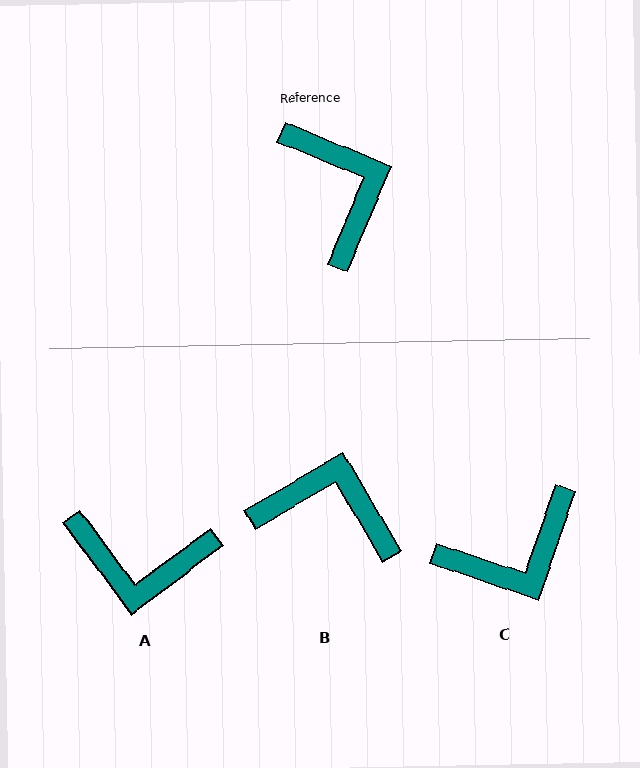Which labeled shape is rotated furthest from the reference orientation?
A, about 121 degrees away.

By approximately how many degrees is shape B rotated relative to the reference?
Approximately 53 degrees counter-clockwise.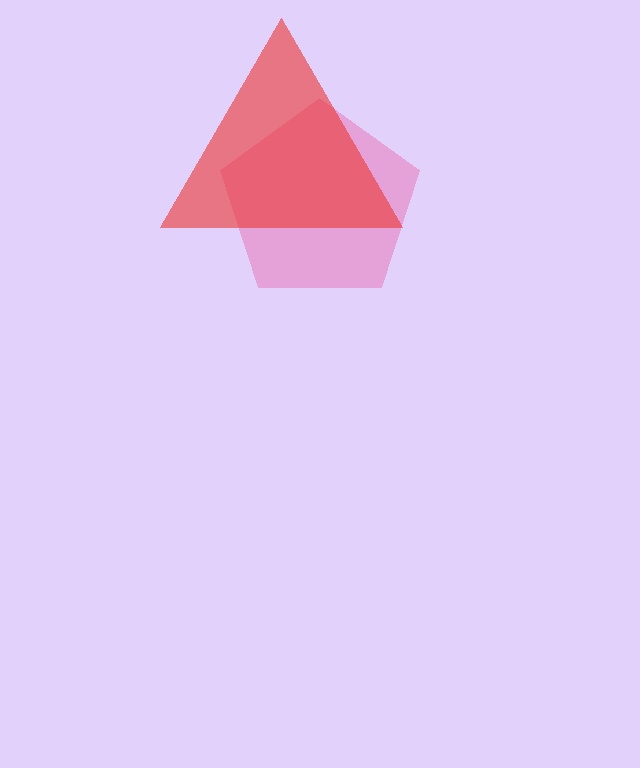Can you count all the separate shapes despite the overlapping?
Yes, there are 2 separate shapes.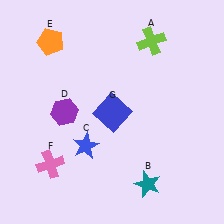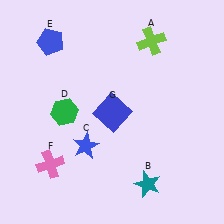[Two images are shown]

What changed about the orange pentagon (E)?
In Image 1, E is orange. In Image 2, it changed to blue.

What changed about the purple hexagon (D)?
In Image 1, D is purple. In Image 2, it changed to green.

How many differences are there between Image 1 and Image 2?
There are 2 differences between the two images.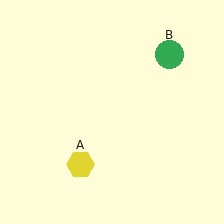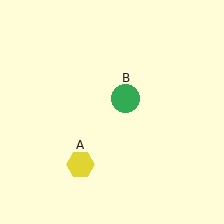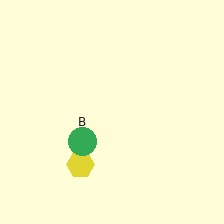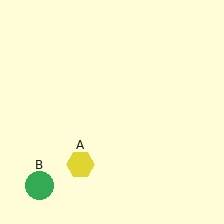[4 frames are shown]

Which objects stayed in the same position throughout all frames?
Yellow hexagon (object A) remained stationary.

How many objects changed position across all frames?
1 object changed position: green circle (object B).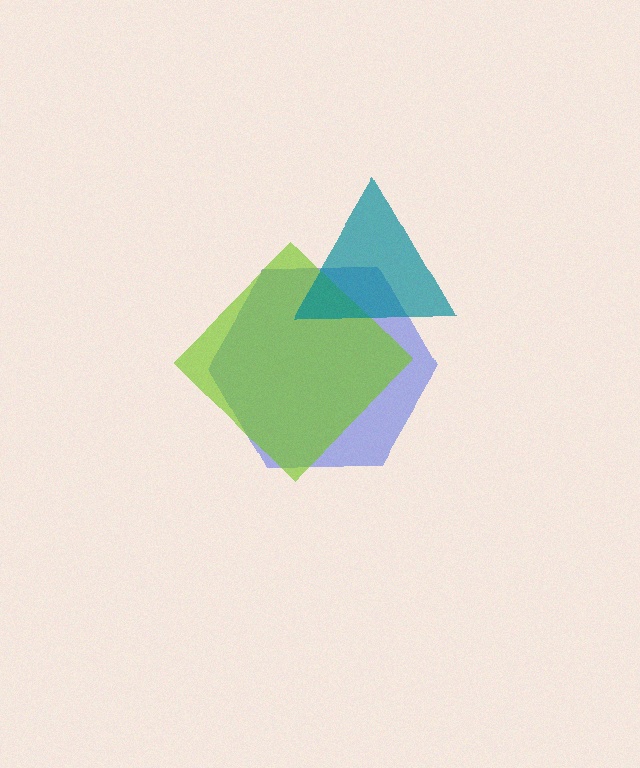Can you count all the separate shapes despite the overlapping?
Yes, there are 3 separate shapes.